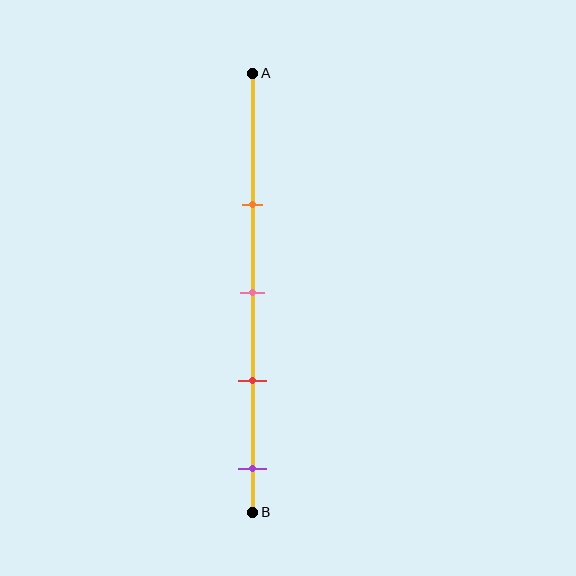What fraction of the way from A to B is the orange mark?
The orange mark is approximately 30% (0.3) of the way from A to B.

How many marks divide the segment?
There are 4 marks dividing the segment.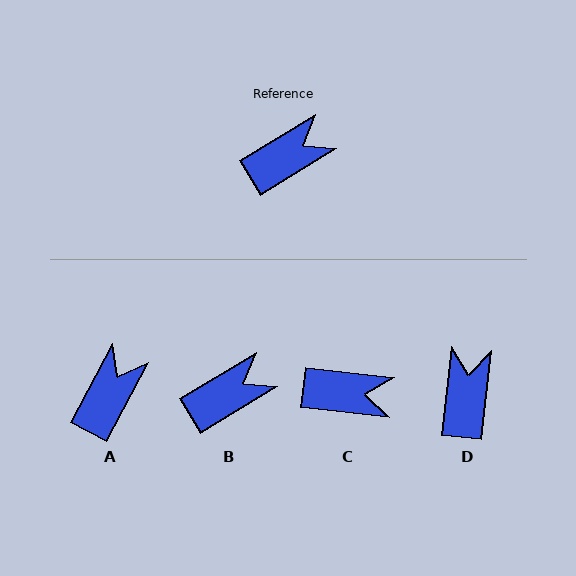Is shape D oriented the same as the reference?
No, it is off by about 53 degrees.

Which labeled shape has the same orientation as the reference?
B.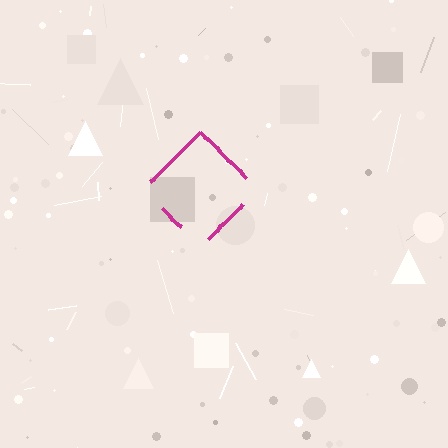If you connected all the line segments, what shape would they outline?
They would outline a diamond.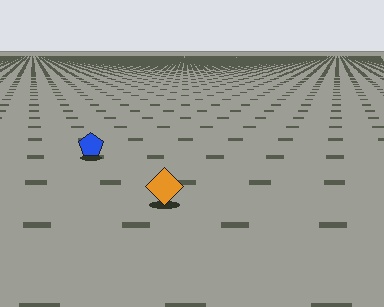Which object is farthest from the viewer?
The blue pentagon is farthest from the viewer. It appears smaller and the ground texture around it is denser.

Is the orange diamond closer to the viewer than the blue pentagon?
Yes. The orange diamond is closer — you can tell from the texture gradient: the ground texture is coarser near it.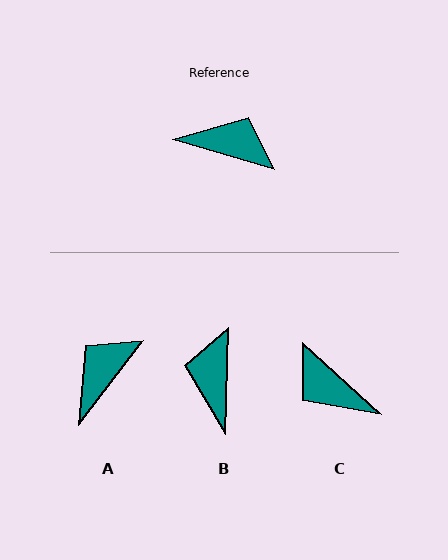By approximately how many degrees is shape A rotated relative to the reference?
Approximately 69 degrees counter-clockwise.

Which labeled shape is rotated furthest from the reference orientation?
C, about 154 degrees away.